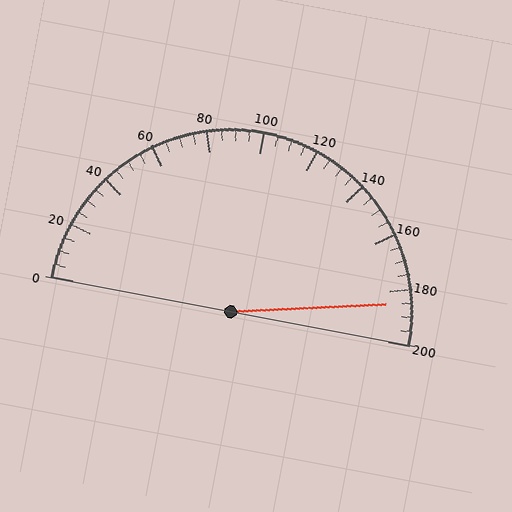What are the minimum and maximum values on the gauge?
The gauge ranges from 0 to 200.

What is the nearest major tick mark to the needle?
The nearest major tick mark is 180.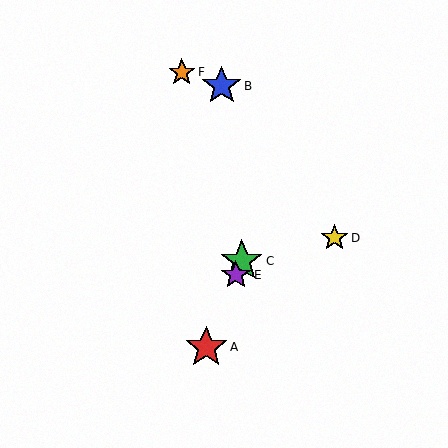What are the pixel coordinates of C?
Object C is at (242, 261).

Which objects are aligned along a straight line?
Objects A, C, E are aligned along a straight line.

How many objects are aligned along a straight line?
3 objects (A, C, E) are aligned along a straight line.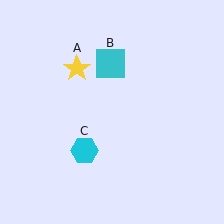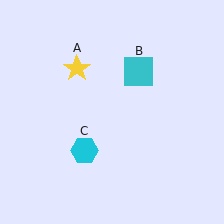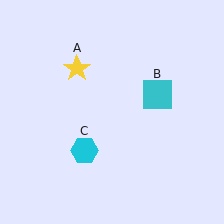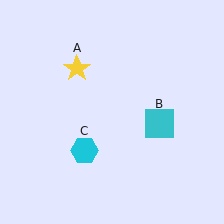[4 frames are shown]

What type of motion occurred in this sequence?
The cyan square (object B) rotated clockwise around the center of the scene.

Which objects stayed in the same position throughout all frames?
Yellow star (object A) and cyan hexagon (object C) remained stationary.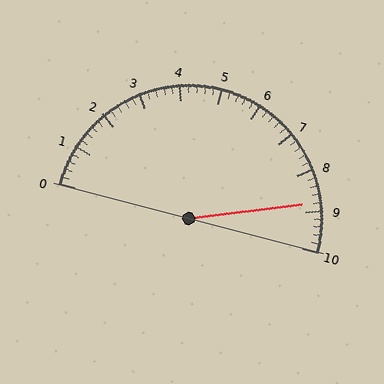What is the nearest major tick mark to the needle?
The nearest major tick mark is 9.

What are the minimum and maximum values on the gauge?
The gauge ranges from 0 to 10.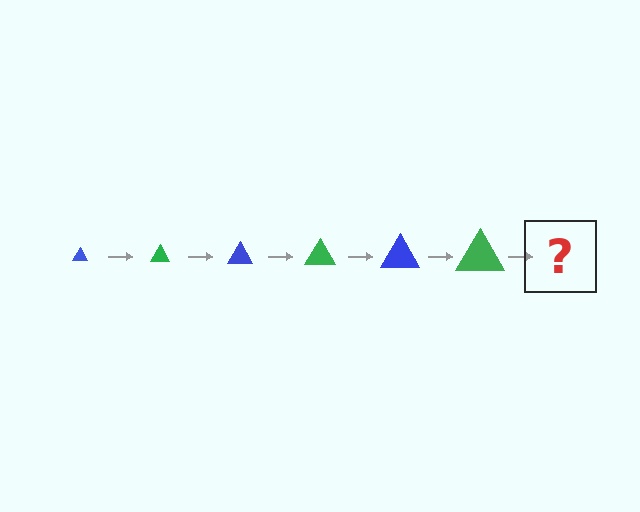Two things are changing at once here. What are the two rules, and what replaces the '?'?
The two rules are that the triangle grows larger each step and the color cycles through blue and green. The '?' should be a blue triangle, larger than the previous one.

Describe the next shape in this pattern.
It should be a blue triangle, larger than the previous one.